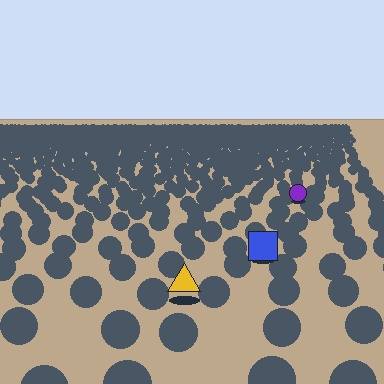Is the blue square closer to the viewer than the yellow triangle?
No. The yellow triangle is closer — you can tell from the texture gradient: the ground texture is coarser near it.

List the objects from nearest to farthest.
From nearest to farthest: the yellow triangle, the blue square, the purple circle.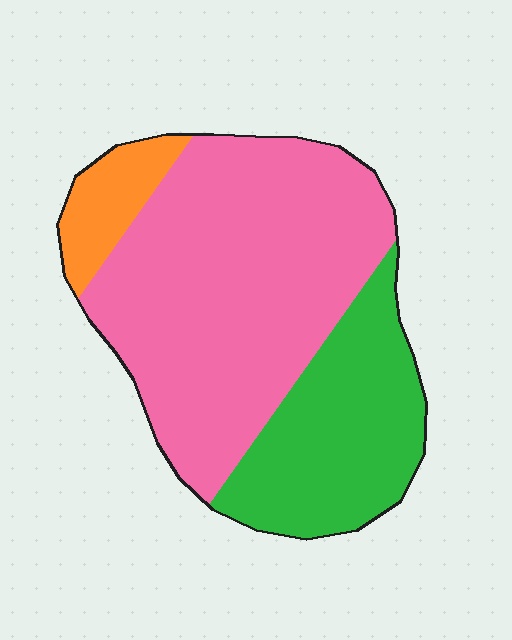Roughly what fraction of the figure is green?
Green takes up between a quarter and a half of the figure.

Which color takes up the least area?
Orange, at roughly 10%.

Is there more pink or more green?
Pink.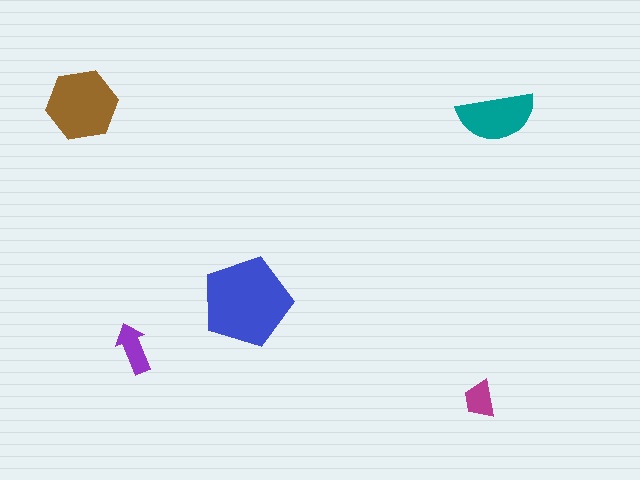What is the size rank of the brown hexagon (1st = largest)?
2nd.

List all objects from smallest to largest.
The magenta trapezoid, the purple arrow, the teal semicircle, the brown hexagon, the blue pentagon.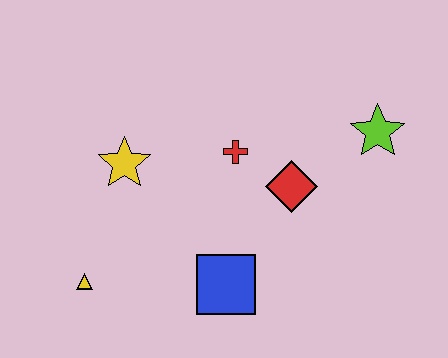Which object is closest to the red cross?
The red diamond is closest to the red cross.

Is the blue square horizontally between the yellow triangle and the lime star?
Yes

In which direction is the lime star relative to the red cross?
The lime star is to the right of the red cross.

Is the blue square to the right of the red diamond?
No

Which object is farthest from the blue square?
The lime star is farthest from the blue square.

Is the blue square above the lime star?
No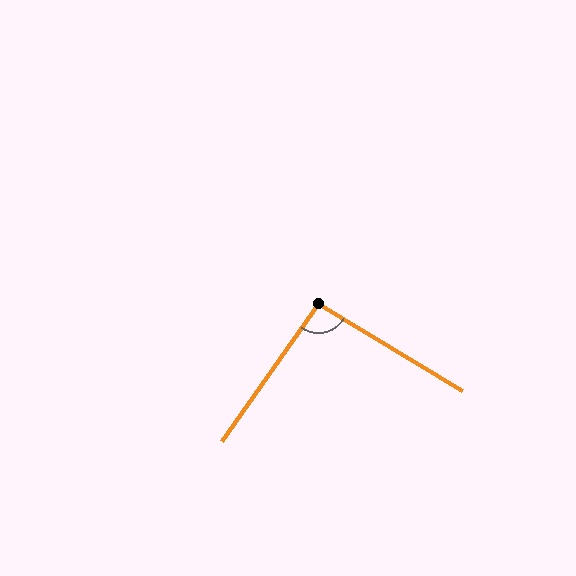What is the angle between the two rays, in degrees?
Approximately 94 degrees.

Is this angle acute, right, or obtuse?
It is approximately a right angle.